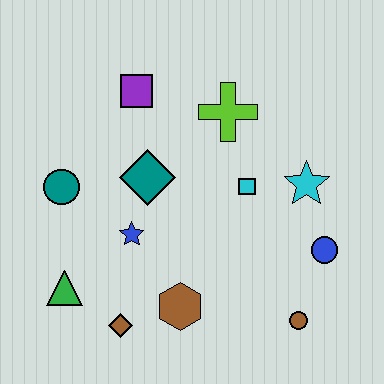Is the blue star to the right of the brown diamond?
Yes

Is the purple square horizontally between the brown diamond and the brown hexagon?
Yes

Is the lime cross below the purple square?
Yes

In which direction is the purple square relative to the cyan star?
The purple square is to the left of the cyan star.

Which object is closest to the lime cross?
The cyan square is closest to the lime cross.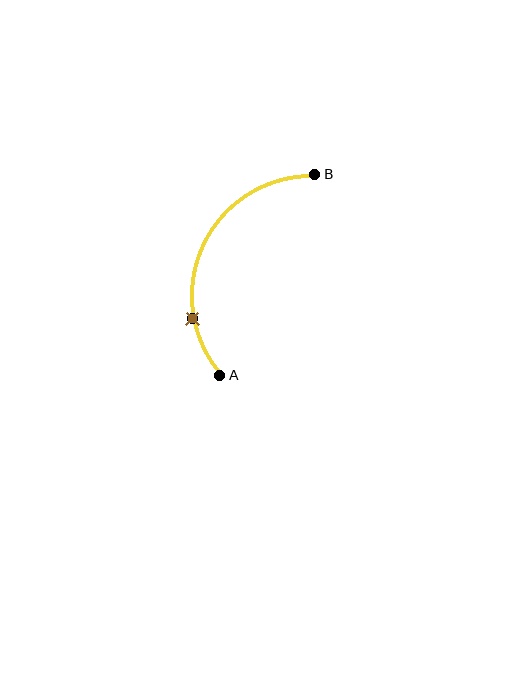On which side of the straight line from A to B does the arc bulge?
The arc bulges to the left of the straight line connecting A and B.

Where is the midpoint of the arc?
The arc midpoint is the point on the curve farthest from the straight line joining A and B. It sits to the left of that line.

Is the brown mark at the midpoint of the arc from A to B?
No. The brown mark lies on the arc but is closer to endpoint A. The arc midpoint would be at the point on the curve equidistant along the arc from both A and B.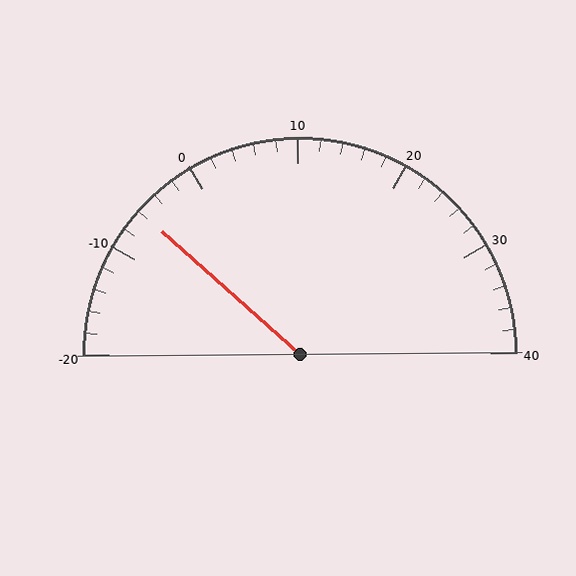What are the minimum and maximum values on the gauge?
The gauge ranges from -20 to 40.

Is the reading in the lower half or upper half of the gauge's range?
The reading is in the lower half of the range (-20 to 40).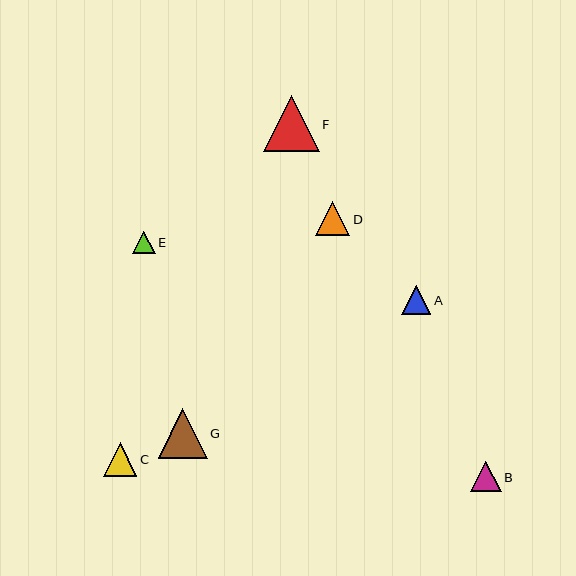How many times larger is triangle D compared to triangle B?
Triangle D is approximately 1.1 times the size of triangle B.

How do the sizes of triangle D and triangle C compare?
Triangle D and triangle C are approximately the same size.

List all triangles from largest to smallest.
From largest to smallest: F, G, D, C, B, A, E.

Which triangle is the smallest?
Triangle E is the smallest with a size of approximately 22 pixels.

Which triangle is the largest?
Triangle F is the largest with a size of approximately 55 pixels.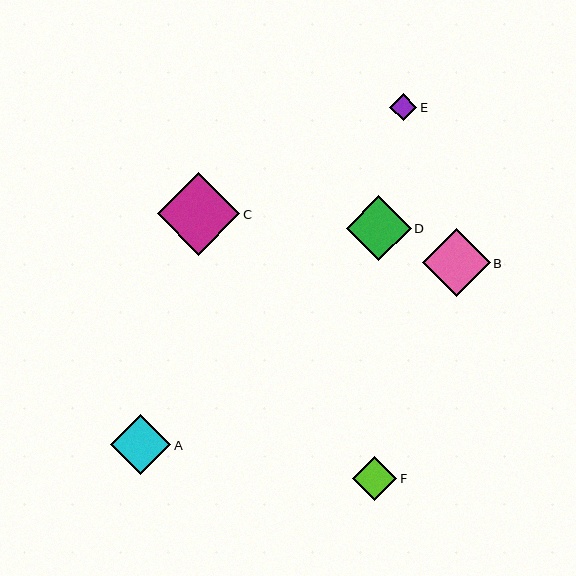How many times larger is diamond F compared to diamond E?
Diamond F is approximately 1.6 times the size of diamond E.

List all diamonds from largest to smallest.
From largest to smallest: C, B, D, A, F, E.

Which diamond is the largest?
Diamond C is the largest with a size of approximately 82 pixels.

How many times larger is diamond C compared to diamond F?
Diamond C is approximately 1.9 times the size of diamond F.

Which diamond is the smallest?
Diamond E is the smallest with a size of approximately 27 pixels.